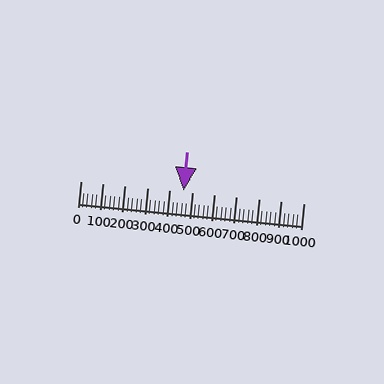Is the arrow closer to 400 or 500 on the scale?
The arrow is closer to 500.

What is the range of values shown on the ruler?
The ruler shows values from 0 to 1000.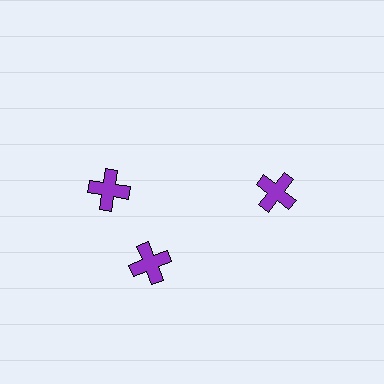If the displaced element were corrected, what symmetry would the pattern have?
It would have 3-fold rotational symmetry — the pattern would map onto itself every 120 degrees.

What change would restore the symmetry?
The symmetry would be restored by rotating it back into even spacing with its neighbors so that all 3 crosses sit at equal angles and equal distance from the center.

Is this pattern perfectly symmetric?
No. The 3 purple crosses are arranged in a ring, but one element near the 11 o'clock position is rotated out of alignment along the ring, breaking the 3-fold rotational symmetry.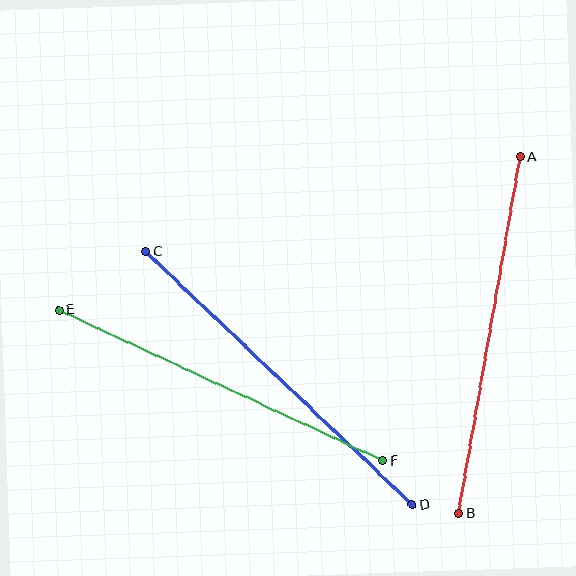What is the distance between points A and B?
The distance is approximately 362 pixels.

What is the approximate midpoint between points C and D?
The midpoint is at approximately (279, 378) pixels.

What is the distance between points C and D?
The distance is approximately 368 pixels.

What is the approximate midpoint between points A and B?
The midpoint is at approximately (489, 335) pixels.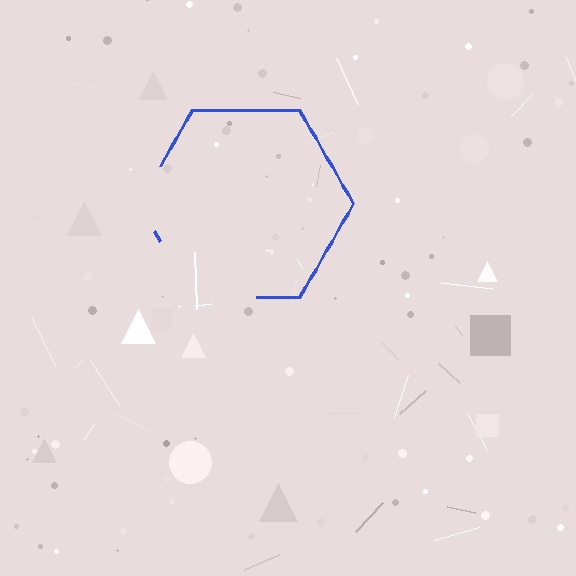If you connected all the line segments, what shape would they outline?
They would outline a hexagon.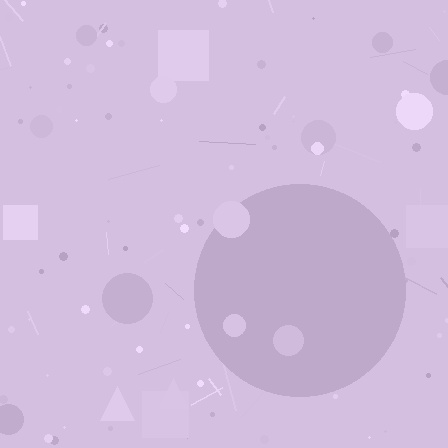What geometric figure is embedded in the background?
A circle is embedded in the background.